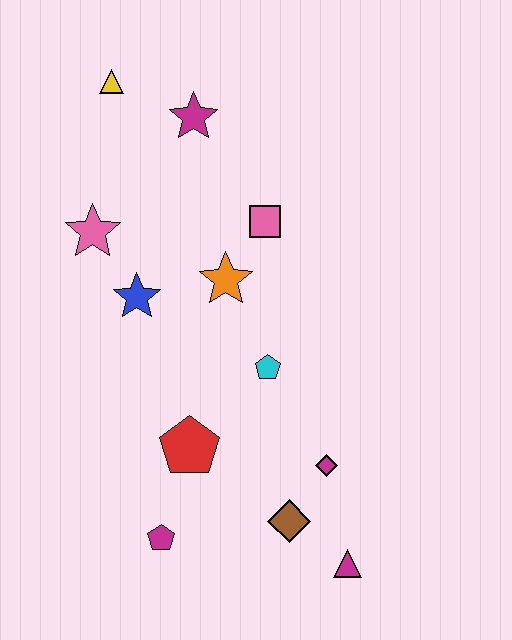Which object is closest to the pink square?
The orange star is closest to the pink square.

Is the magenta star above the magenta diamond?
Yes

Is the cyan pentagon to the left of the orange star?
No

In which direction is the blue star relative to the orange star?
The blue star is to the left of the orange star.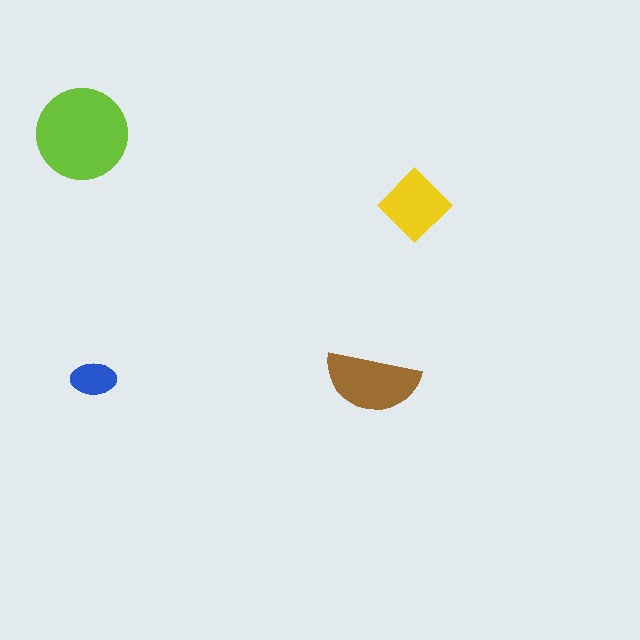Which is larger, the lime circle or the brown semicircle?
The lime circle.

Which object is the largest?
The lime circle.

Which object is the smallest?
The blue ellipse.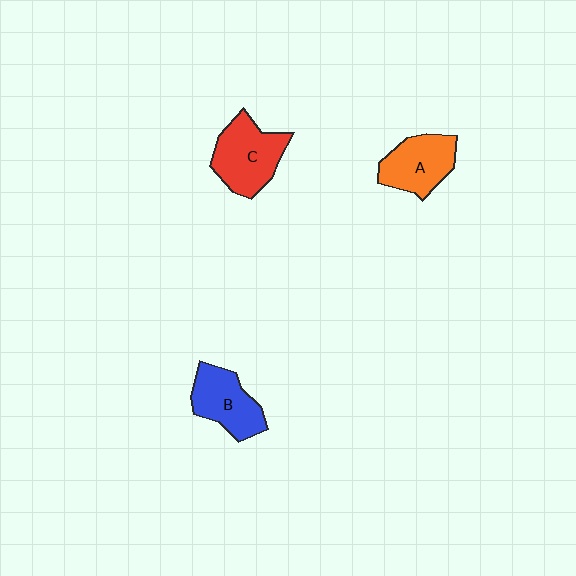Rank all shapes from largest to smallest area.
From largest to smallest: C (red), B (blue), A (orange).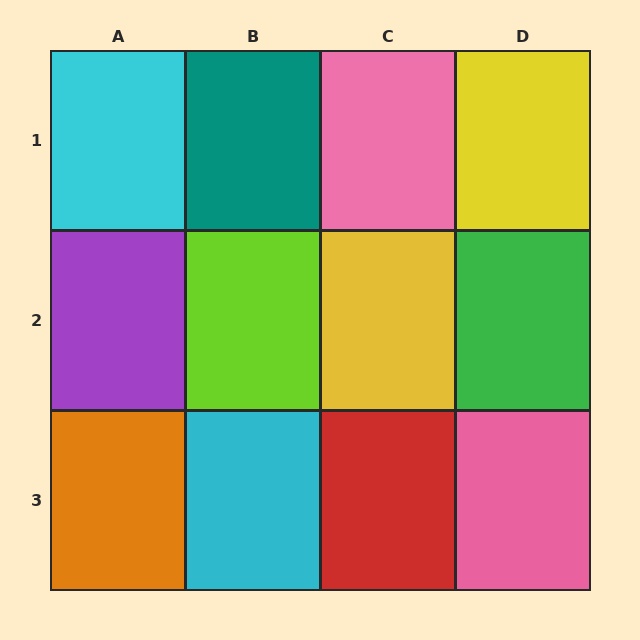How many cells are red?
1 cell is red.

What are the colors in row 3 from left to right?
Orange, cyan, red, pink.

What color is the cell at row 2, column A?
Purple.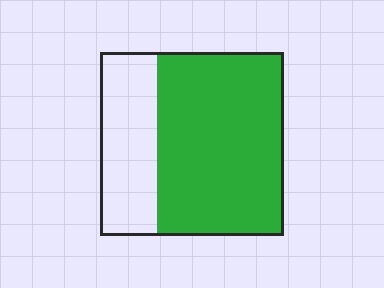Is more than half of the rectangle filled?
Yes.